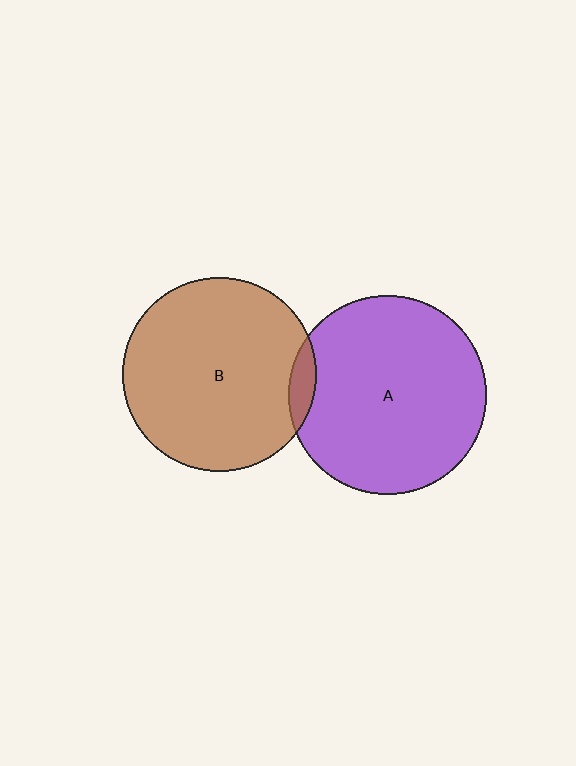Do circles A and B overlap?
Yes.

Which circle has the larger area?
Circle A (purple).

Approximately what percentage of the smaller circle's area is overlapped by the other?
Approximately 5%.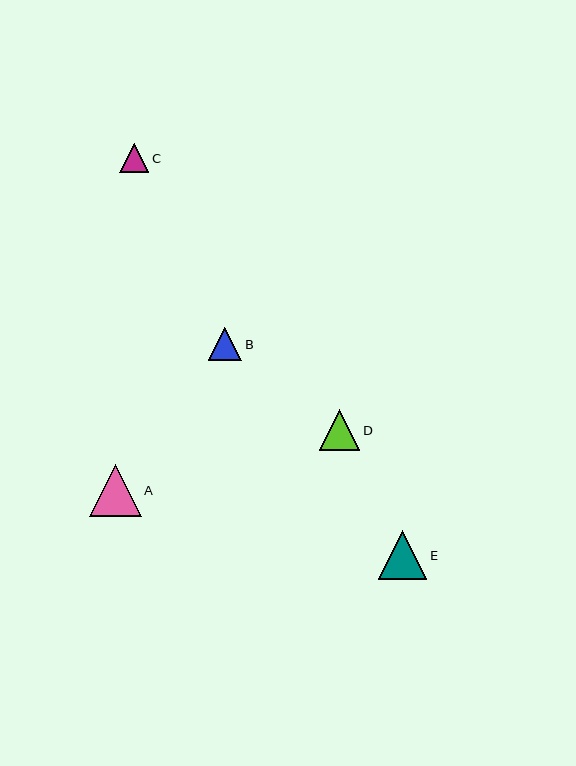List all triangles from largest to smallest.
From largest to smallest: A, E, D, B, C.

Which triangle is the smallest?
Triangle C is the smallest with a size of approximately 29 pixels.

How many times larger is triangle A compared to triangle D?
Triangle A is approximately 1.3 times the size of triangle D.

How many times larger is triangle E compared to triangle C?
Triangle E is approximately 1.7 times the size of triangle C.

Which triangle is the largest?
Triangle A is the largest with a size of approximately 52 pixels.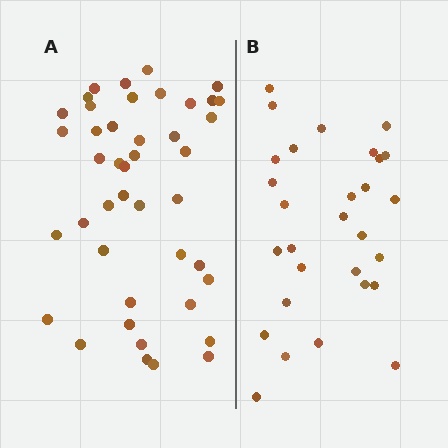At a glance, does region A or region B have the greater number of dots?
Region A (the left region) has more dots.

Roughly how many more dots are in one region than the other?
Region A has approximately 15 more dots than region B.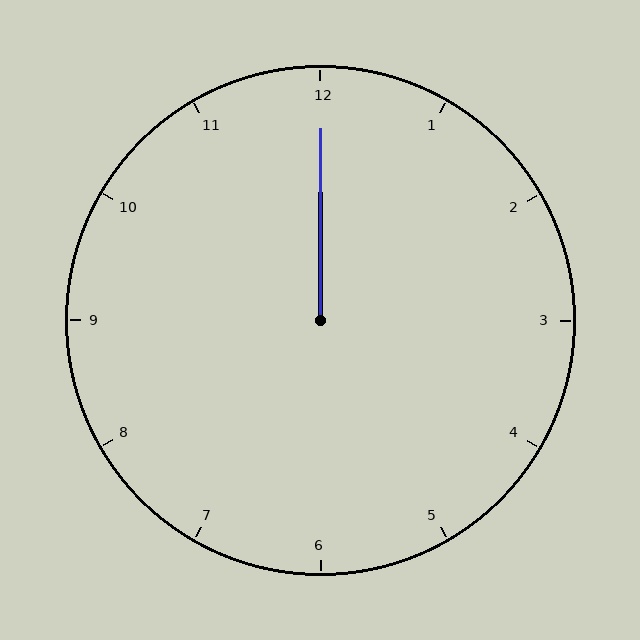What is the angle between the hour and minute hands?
Approximately 0 degrees.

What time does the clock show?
12:00.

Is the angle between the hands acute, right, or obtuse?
It is acute.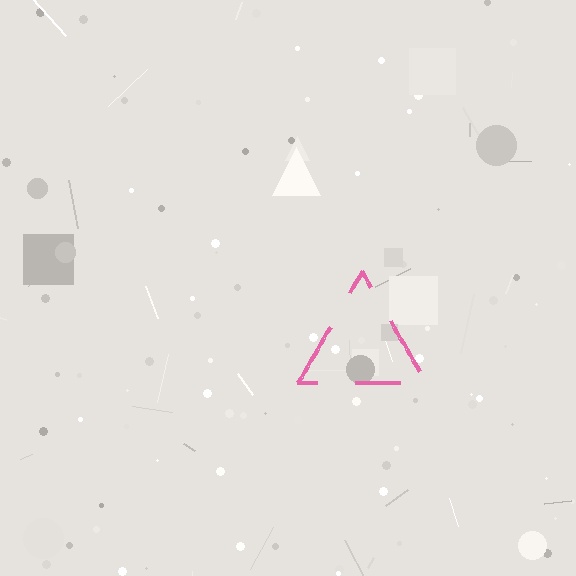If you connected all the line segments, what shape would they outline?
They would outline a triangle.